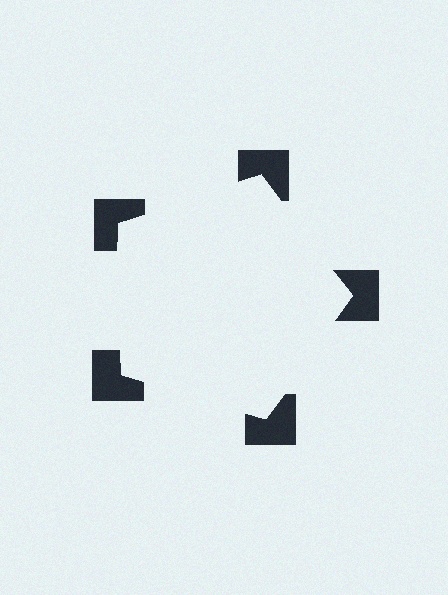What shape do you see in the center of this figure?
An illusory pentagon — its edges are inferred from the aligned wedge cuts in the notched squares, not physically drawn.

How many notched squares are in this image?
There are 5 — one at each vertex of the illusory pentagon.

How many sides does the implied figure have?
5 sides.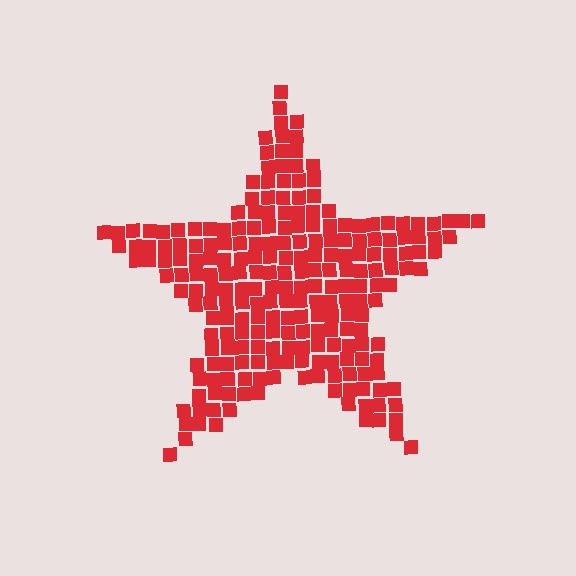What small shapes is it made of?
It is made of small squares.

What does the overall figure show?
The overall figure shows a star.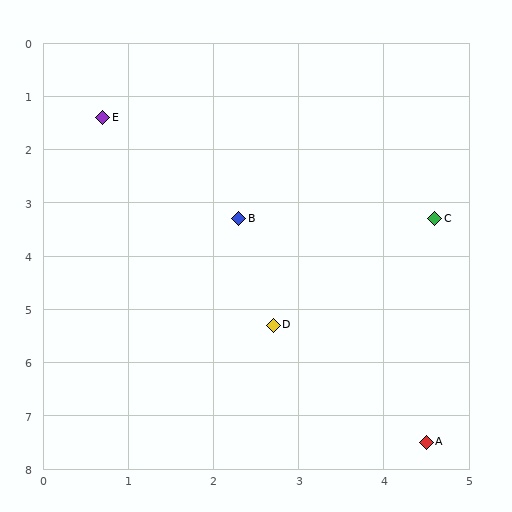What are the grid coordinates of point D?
Point D is at approximately (2.7, 5.3).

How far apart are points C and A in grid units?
Points C and A are about 4.2 grid units apart.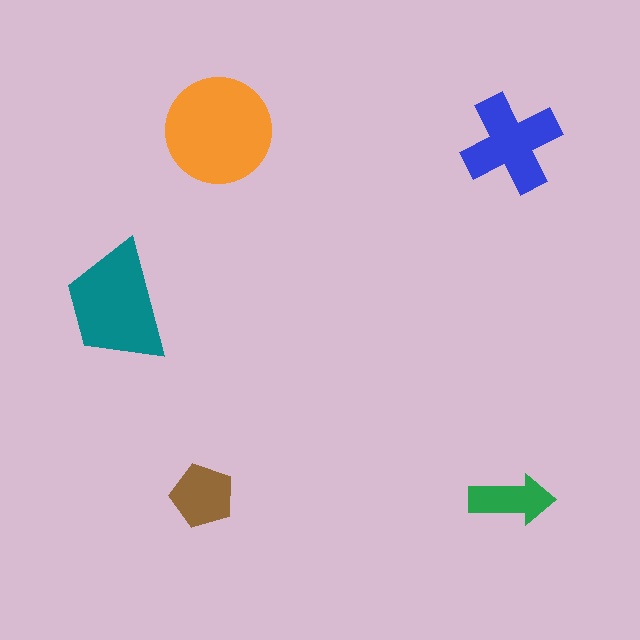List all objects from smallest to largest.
The green arrow, the brown pentagon, the blue cross, the teal trapezoid, the orange circle.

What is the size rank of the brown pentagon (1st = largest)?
4th.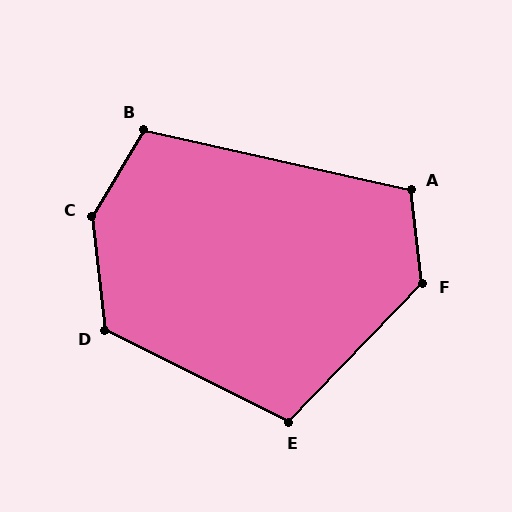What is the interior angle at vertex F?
Approximately 129 degrees (obtuse).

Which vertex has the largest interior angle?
C, at approximately 143 degrees.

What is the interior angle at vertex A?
Approximately 110 degrees (obtuse).